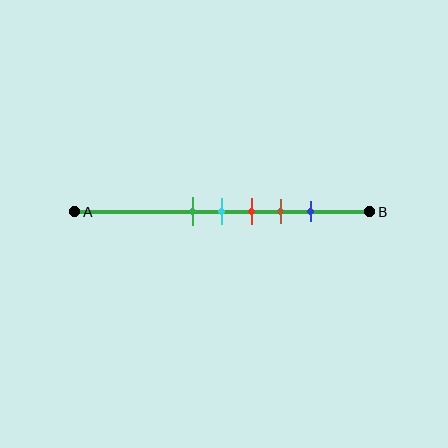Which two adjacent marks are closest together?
The green and cyan marks are the closest adjacent pair.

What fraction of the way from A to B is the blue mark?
The blue mark is approximately 80% (0.8) of the way from A to B.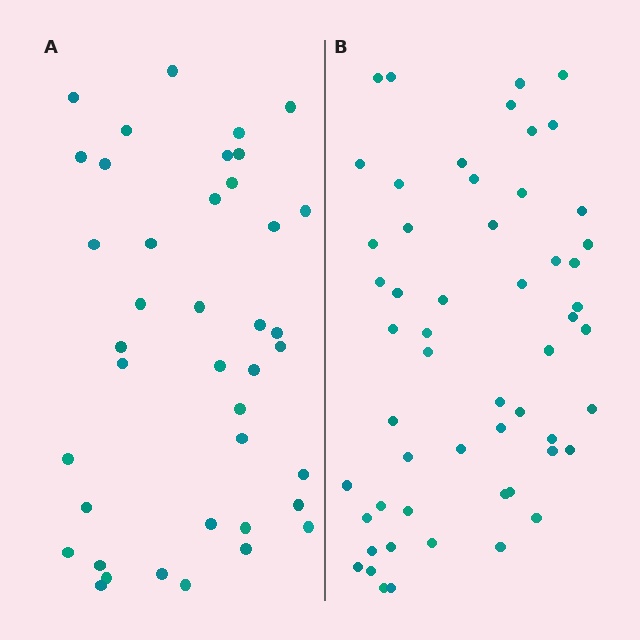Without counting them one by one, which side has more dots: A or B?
Region B (the right region) has more dots.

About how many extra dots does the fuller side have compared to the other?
Region B has approximately 15 more dots than region A.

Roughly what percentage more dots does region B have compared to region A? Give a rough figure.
About 40% more.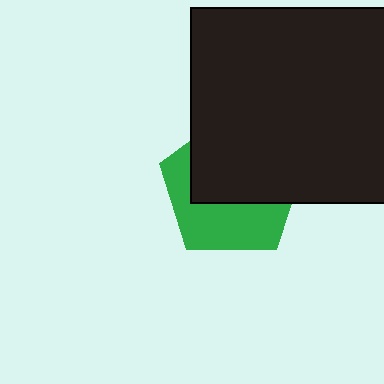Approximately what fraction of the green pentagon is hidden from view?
Roughly 56% of the green pentagon is hidden behind the black square.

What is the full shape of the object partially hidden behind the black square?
The partially hidden object is a green pentagon.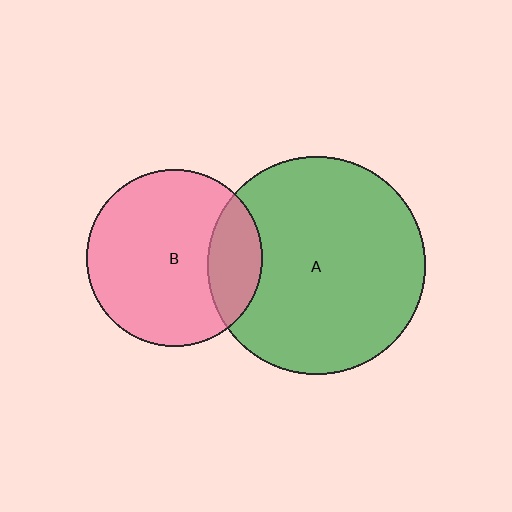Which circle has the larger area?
Circle A (green).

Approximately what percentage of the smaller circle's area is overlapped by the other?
Approximately 20%.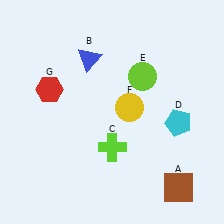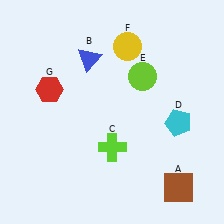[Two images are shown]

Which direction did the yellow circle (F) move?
The yellow circle (F) moved up.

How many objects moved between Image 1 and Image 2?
1 object moved between the two images.